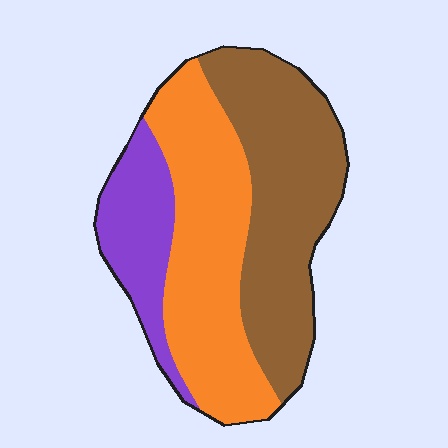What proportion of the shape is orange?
Orange covers roughly 40% of the shape.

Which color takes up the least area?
Purple, at roughly 20%.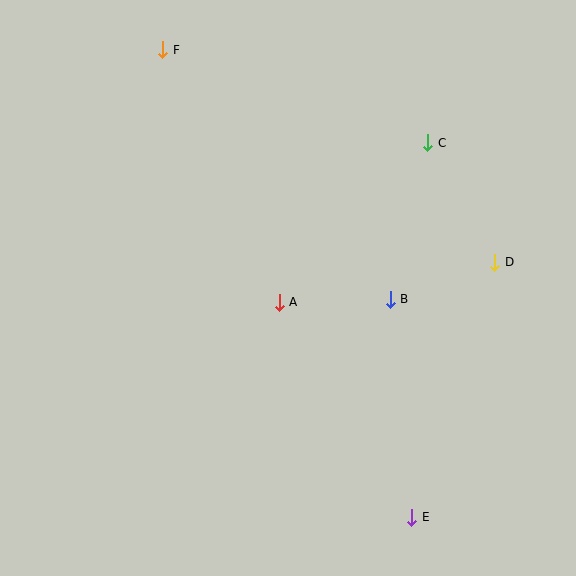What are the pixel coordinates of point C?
Point C is at (428, 143).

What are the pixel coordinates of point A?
Point A is at (279, 302).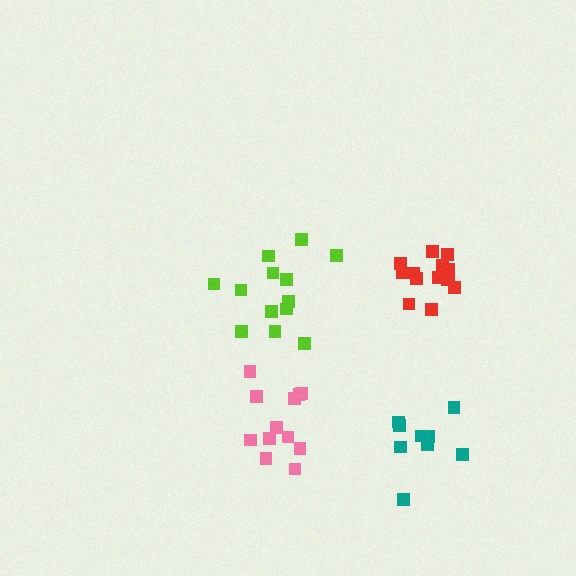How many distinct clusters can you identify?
There are 4 distinct clusters.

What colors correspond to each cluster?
The clusters are colored: teal, lime, red, pink.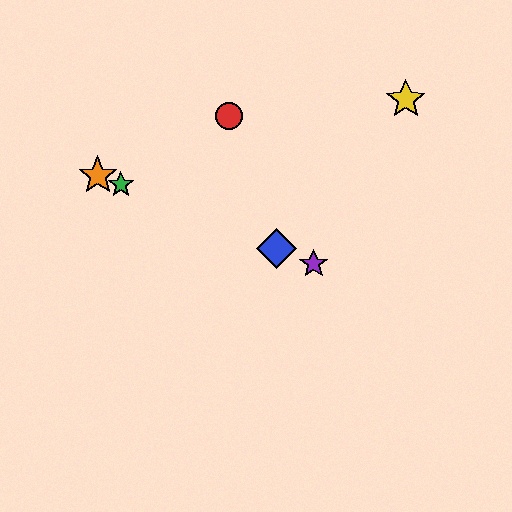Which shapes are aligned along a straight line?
The blue diamond, the green star, the purple star, the orange star are aligned along a straight line.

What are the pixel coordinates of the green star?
The green star is at (121, 185).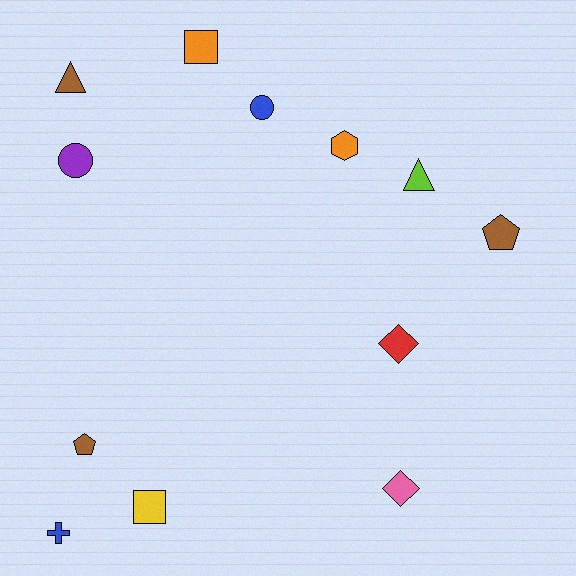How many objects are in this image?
There are 12 objects.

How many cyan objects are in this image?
There are no cyan objects.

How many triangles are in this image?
There are 2 triangles.